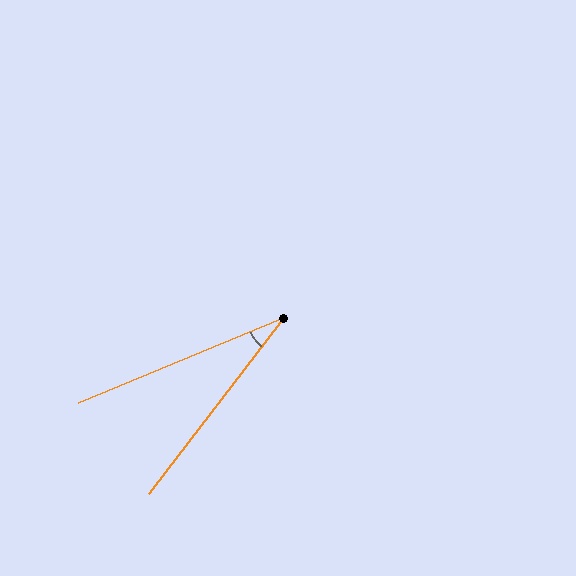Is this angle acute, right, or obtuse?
It is acute.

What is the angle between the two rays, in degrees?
Approximately 30 degrees.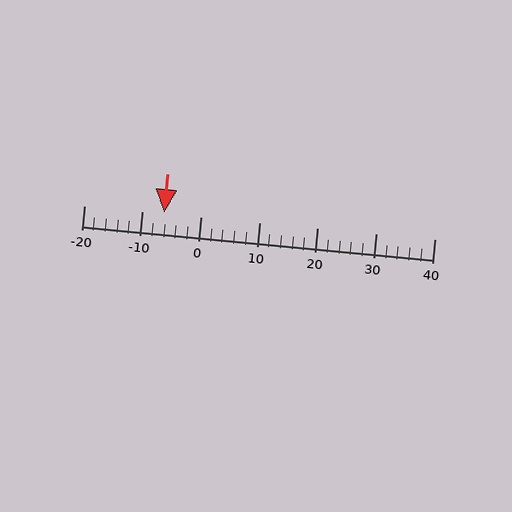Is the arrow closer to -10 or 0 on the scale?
The arrow is closer to -10.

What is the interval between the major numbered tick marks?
The major tick marks are spaced 10 units apart.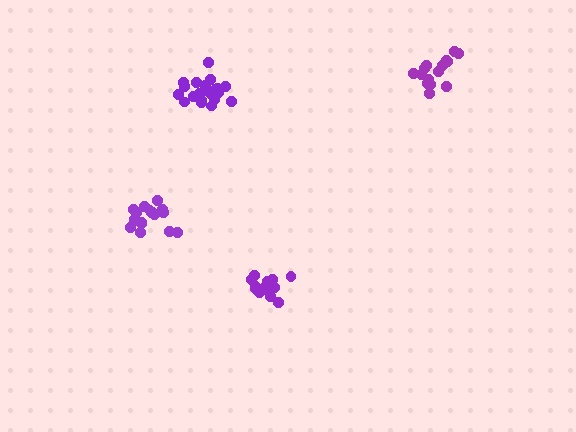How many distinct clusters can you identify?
There are 4 distinct clusters.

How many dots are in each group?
Group 1: 17 dots, Group 2: 15 dots, Group 3: 20 dots, Group 4: 15 dots (67 total).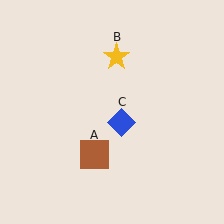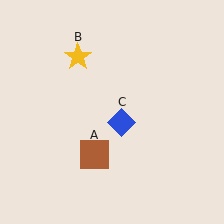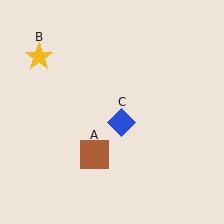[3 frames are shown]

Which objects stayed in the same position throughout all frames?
Brown square (object A) and blue diamond (object C) remained stationary.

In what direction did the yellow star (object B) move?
The yellow star (object B) moved left.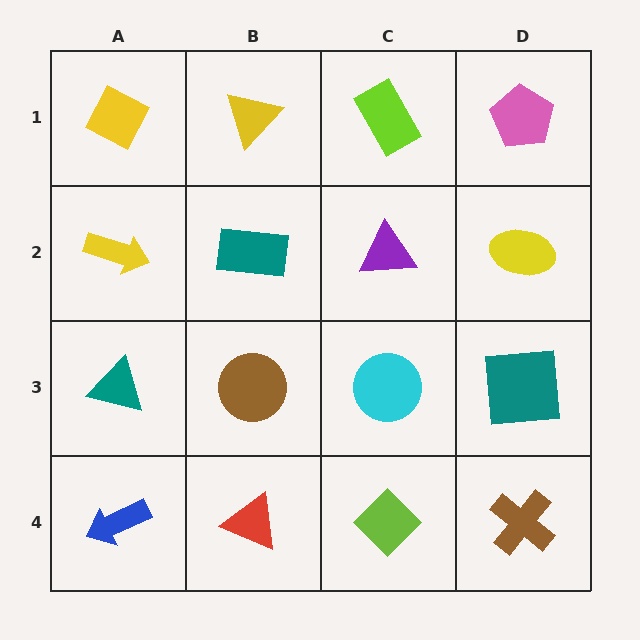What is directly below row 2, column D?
A teal square.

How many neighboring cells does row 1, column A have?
2.